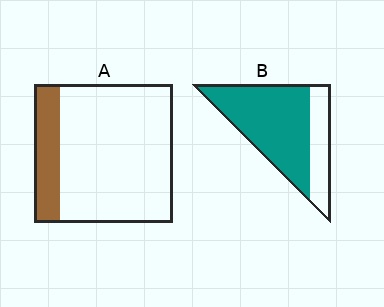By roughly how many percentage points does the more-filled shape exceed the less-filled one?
By roughly 55 percentage points (B over A).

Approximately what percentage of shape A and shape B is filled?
A is approximately 20% and B is approximately 70%.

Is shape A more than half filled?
No.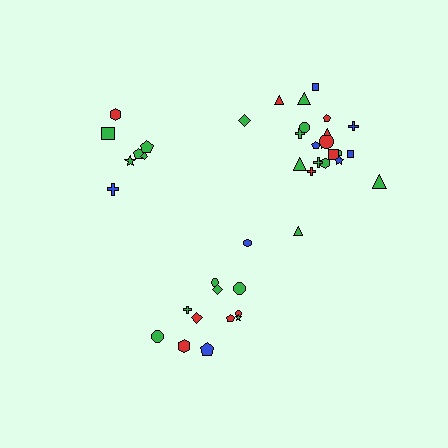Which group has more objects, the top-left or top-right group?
The top-right group.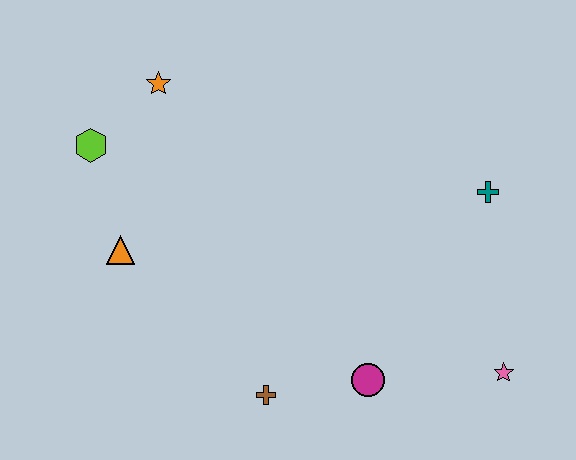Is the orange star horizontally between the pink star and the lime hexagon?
Yes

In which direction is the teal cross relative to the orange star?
The teal cross is to the right of the orange star.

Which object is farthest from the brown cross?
The orange star is farthest from the brown cross.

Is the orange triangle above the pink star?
Yes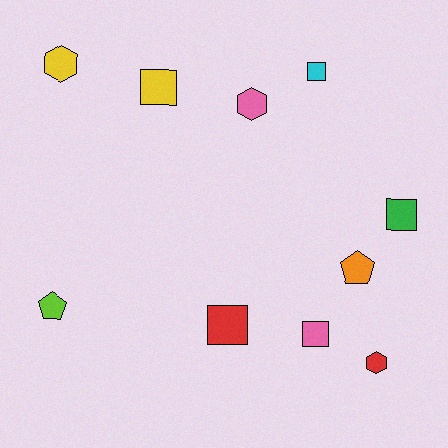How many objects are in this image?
There are 10 objects.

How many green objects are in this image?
There is 1 green object.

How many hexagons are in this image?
There are 3 hexagons.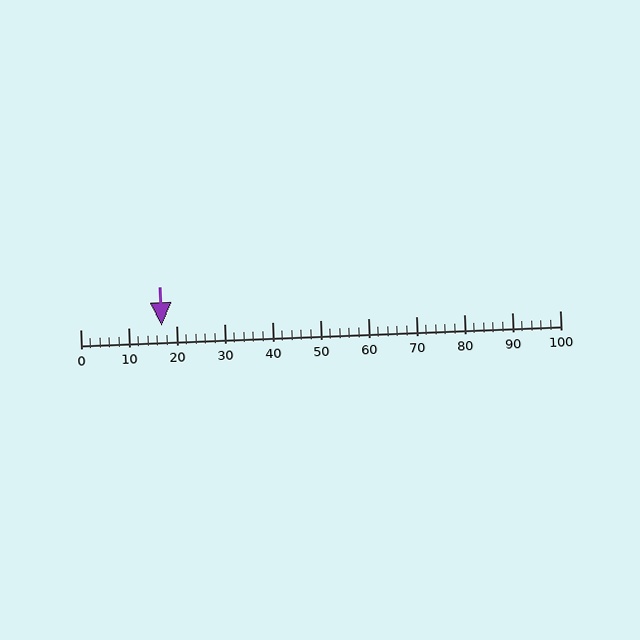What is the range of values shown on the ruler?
The ruler shows values from 0 to 100.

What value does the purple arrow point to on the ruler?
The purple arrow points to approximately 17.